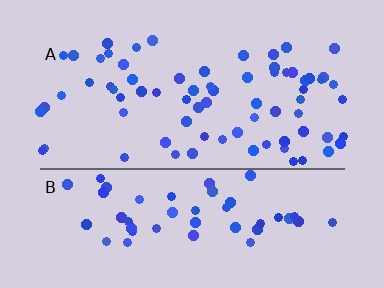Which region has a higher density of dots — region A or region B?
A (the top).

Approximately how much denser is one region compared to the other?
Approximately 1.3× — region A over region B.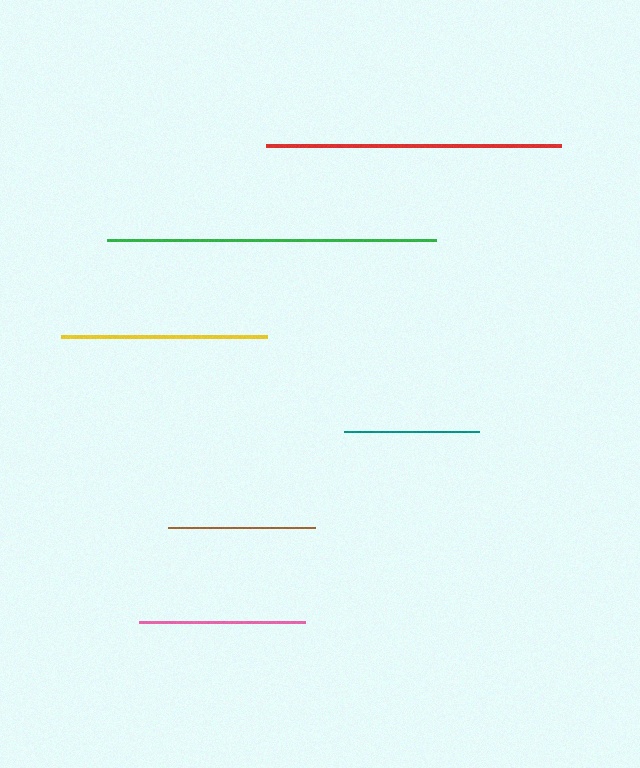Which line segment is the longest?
The green line is the longest at approximately 329 pixels.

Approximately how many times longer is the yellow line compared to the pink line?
The yellow line is approximately 1.2 times the length of the pink line.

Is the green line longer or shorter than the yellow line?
The green line is longer than the yellow line.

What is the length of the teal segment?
The teal segment is approximately 135 pixels long.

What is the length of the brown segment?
The brown segment is approximately 147 pixels long.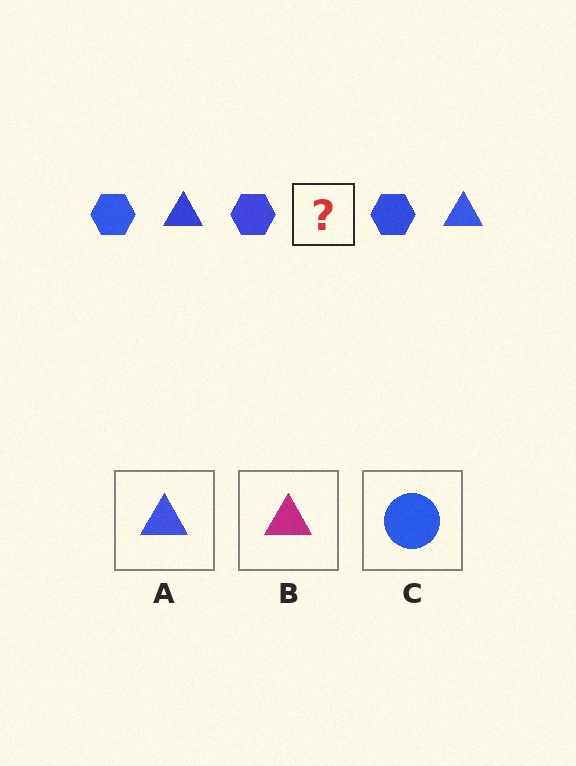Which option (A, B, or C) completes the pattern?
A.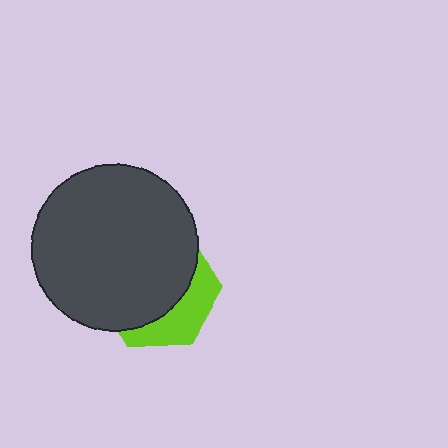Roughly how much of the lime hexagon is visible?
A small part of it is visible (roughly 32%).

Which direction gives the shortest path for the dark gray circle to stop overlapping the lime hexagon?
Moving toward the upper-left gives the shortest separation.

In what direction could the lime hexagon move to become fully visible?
The lime hexagon could move toward the lower-right. That would shift it out from behind the dark gray circle entirely.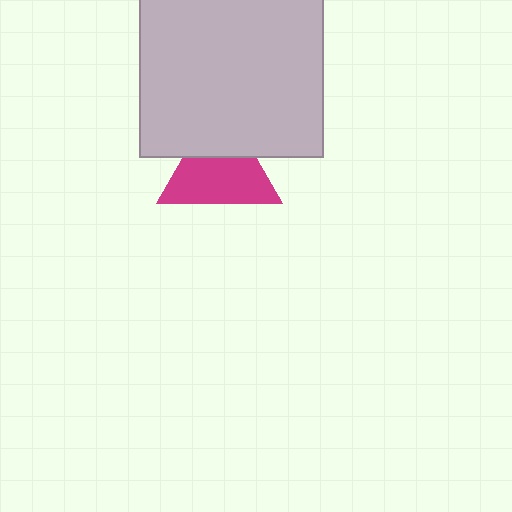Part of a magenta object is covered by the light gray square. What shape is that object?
It is a triangle.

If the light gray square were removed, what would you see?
You would see the complete magenta triangle.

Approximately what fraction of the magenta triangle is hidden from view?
Roughly 34% of the magenta triangle is hidden behind the light gray square.